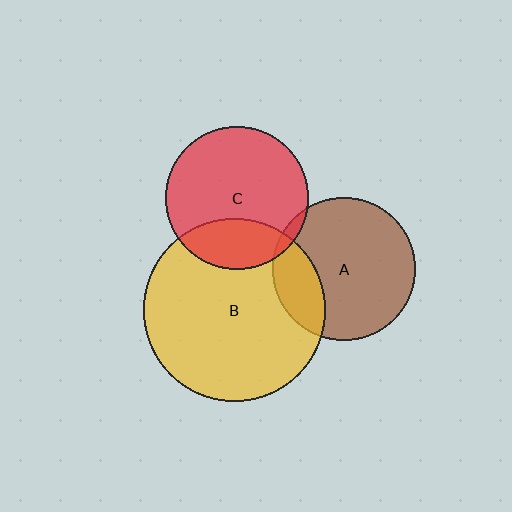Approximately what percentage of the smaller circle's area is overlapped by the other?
Approximately 25%.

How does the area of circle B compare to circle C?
Approximately 1.6 times.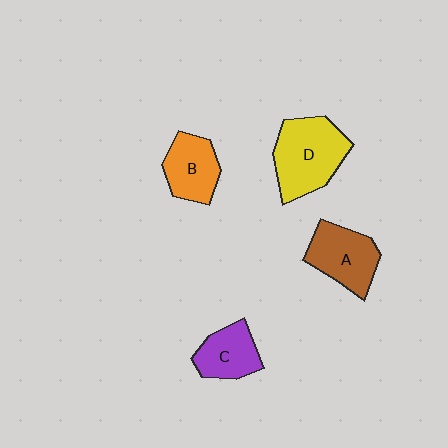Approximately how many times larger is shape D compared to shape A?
Approximately 1.3 times.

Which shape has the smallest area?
Shape C (purple).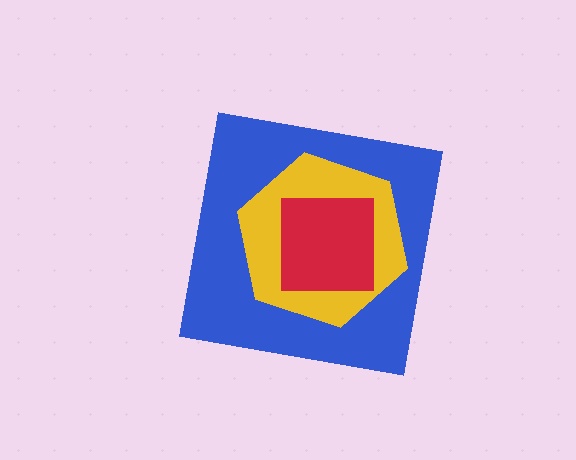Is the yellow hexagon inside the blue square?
Yes.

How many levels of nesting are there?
3.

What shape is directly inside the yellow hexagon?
The red square.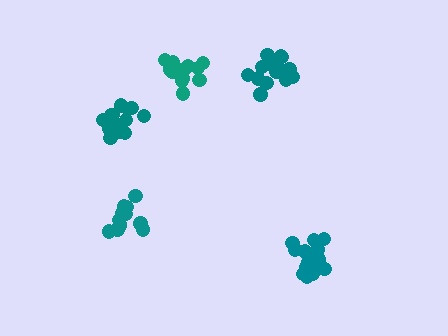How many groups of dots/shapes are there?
There are 5 groups.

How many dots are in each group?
Group 1: 12 dots, Group 2: 16 dots, Group 3: 13 dots, Group 4: 16 dots, Group 5: 15 dots (72 total).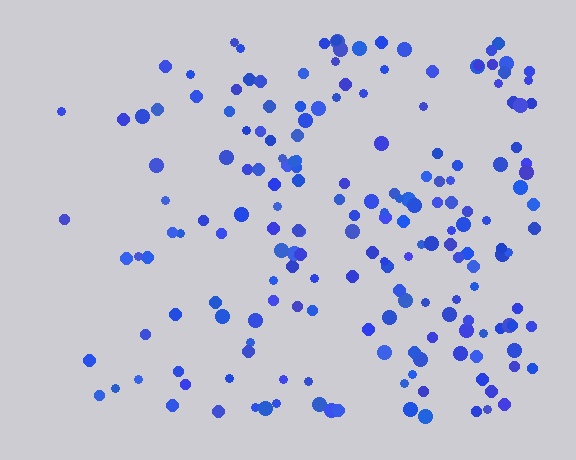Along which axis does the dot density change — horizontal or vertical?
Horizontal.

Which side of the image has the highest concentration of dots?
The right.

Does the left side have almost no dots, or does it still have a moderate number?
Still a moderate number, just noticeably fewer than the right.